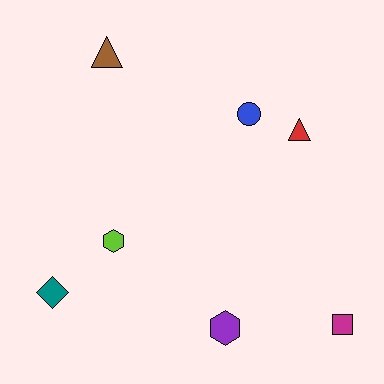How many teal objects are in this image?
There is 1 teal object.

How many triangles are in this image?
There are 2 triangles.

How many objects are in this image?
There are 7 objects.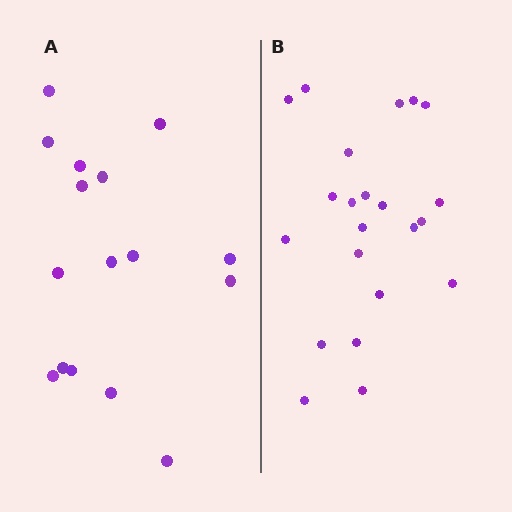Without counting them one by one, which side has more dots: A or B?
Region B (the right region) has more dots.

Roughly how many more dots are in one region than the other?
Region B has about 6 more dots than region A.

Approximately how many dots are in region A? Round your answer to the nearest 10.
About 20 dots. (The exact count is 16, which rounds to 20.)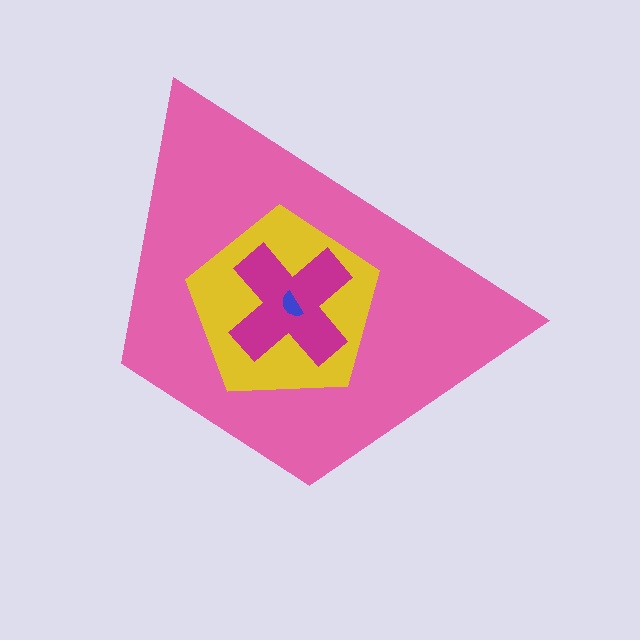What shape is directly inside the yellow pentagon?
The magenta cross.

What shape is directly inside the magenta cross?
The blue semicircle.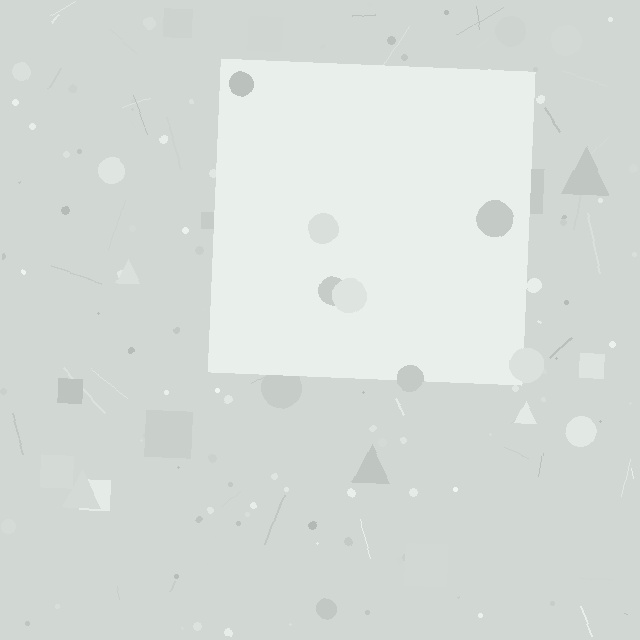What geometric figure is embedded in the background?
A square is embedded in the background.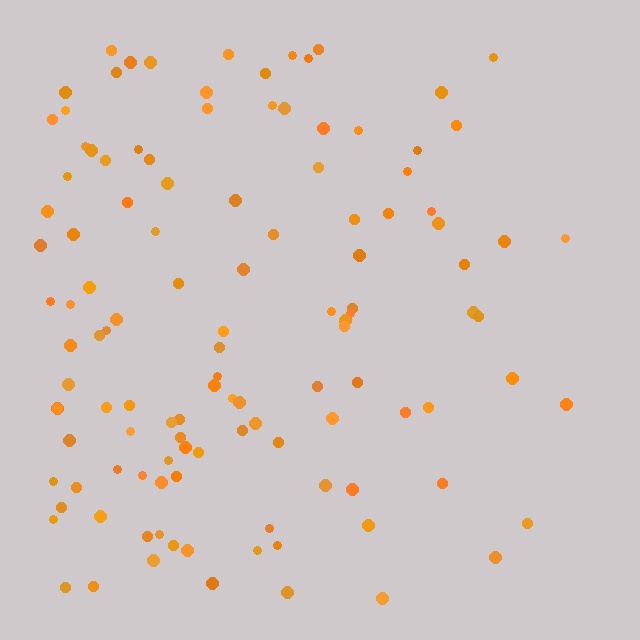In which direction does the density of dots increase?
From right to left, with the left side densest.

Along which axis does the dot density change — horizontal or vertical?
Horizontal.